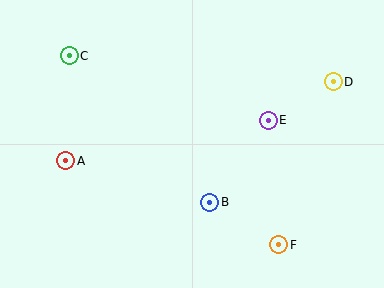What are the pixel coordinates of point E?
Point E is at (268, 120).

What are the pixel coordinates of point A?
Point A is at (66, 161).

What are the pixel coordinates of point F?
Point F is at (279, 245).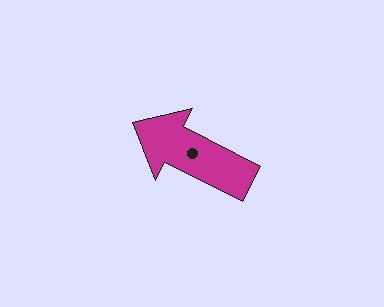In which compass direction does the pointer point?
Northwest.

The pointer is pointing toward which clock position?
Roughly 10 o'clock.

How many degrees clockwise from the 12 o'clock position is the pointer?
Approximately 297 degrees.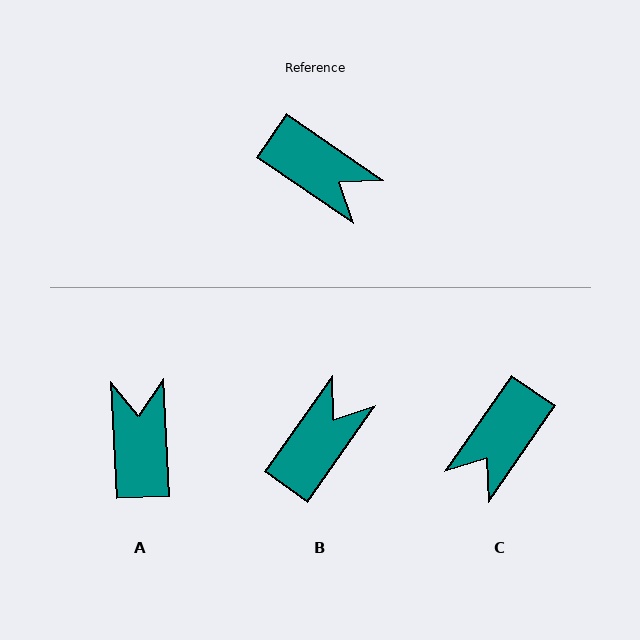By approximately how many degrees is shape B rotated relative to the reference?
Approximately 89 degrees counter-clockwise.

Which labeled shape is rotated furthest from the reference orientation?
A, about 127 degrees away.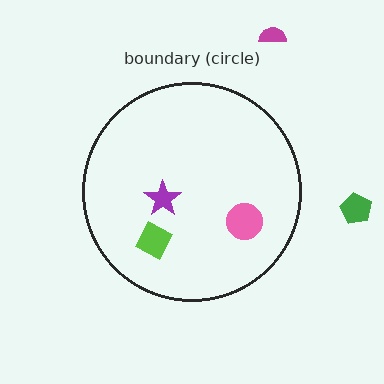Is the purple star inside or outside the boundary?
Inside.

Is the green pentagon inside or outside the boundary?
Outside.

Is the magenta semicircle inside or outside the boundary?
Outside.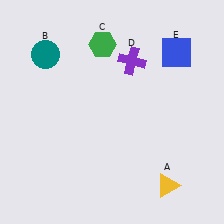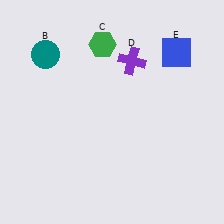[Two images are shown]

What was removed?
The yellow triangle (A) was removed in Image 2.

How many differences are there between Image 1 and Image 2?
There is 1 difference between the two images.